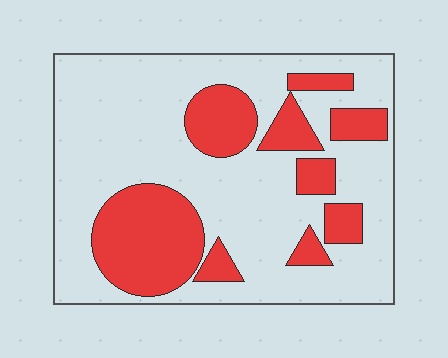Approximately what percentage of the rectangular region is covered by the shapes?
Approximately 30%.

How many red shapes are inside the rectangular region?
9.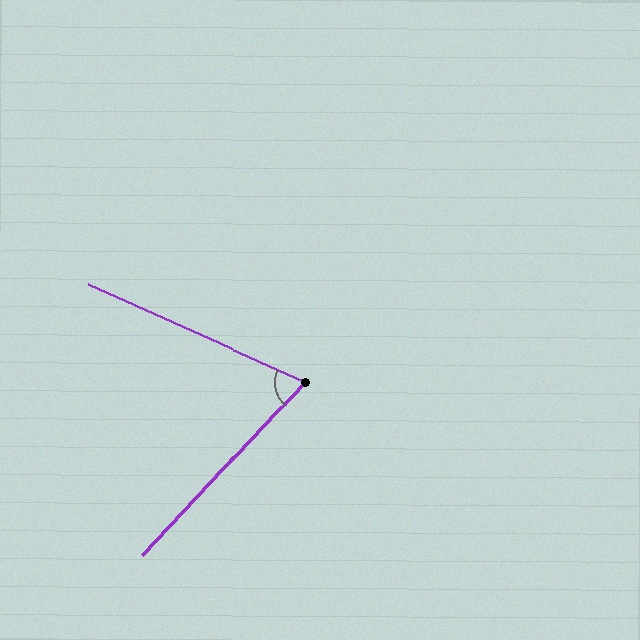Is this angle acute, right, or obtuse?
It is acute.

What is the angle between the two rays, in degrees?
Approximately 71 degrees.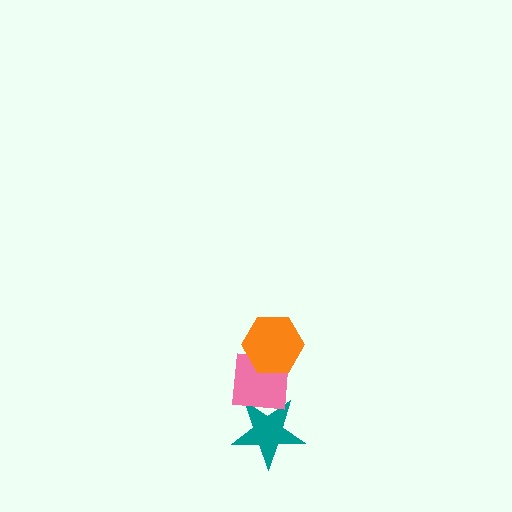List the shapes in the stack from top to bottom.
From top to bottom: the orange hexagon, the pink square, the teal star.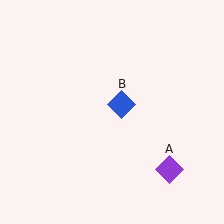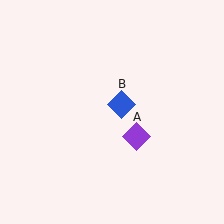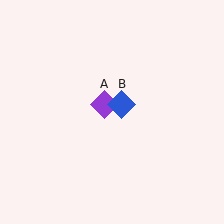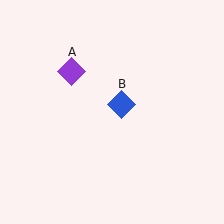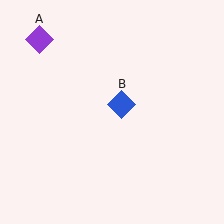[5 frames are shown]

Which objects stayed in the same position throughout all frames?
Blue diamond (object B) remained stationary.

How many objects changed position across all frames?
1 object changed position: purple diamond (object A).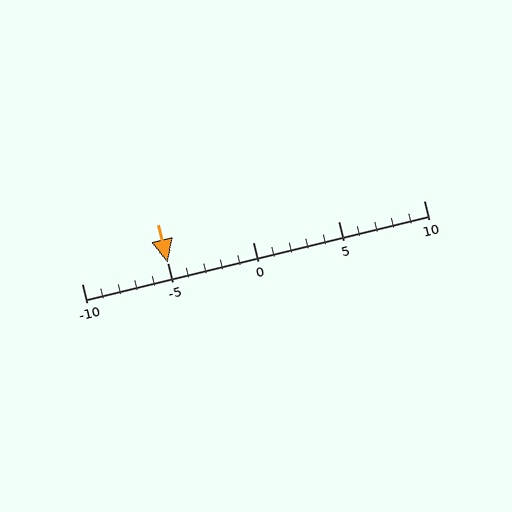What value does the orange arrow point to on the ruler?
The orange arrow points to approximately -5.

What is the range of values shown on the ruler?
The ruler shows values from -10 to 10.